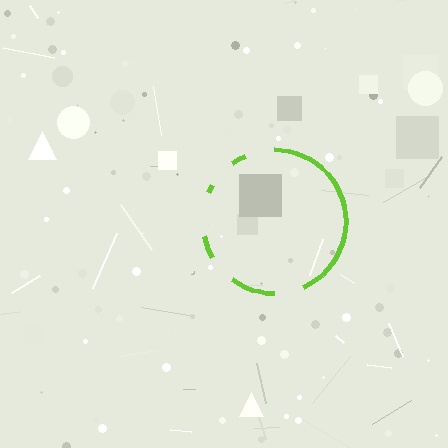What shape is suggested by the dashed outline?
The dashed outline suggests a circle.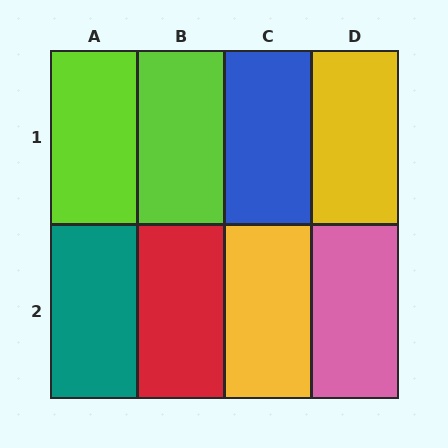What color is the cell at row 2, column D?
Pink.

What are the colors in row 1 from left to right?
Lime, lime, blue, yellow.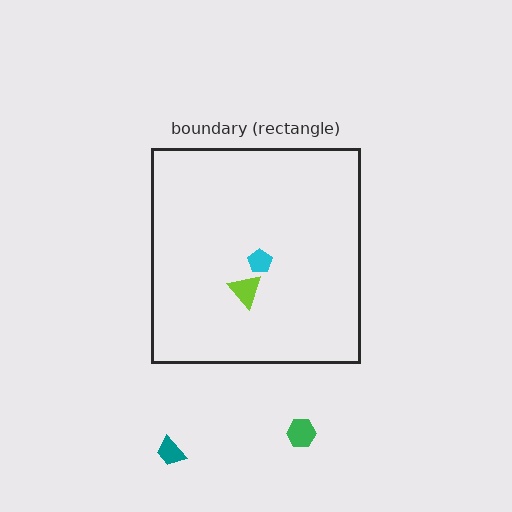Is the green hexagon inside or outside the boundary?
Outside.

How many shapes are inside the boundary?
2 inside, 2 outside.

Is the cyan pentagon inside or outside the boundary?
Inside.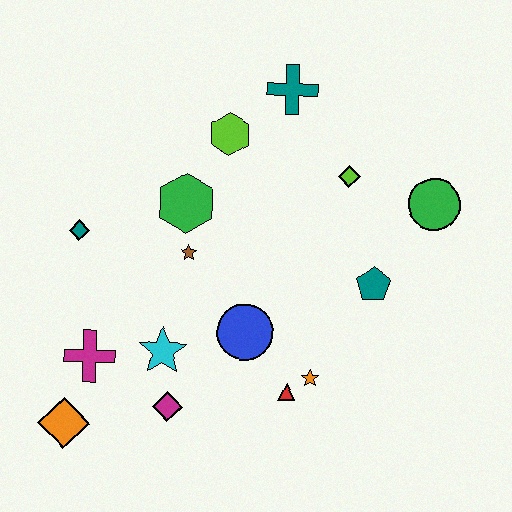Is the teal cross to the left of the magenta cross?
No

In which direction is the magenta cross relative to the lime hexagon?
The magenta cross is below the lime hexagon.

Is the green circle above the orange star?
Yes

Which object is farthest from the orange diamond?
The green circle is farthest from the orange diamond.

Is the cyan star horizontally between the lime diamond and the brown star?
No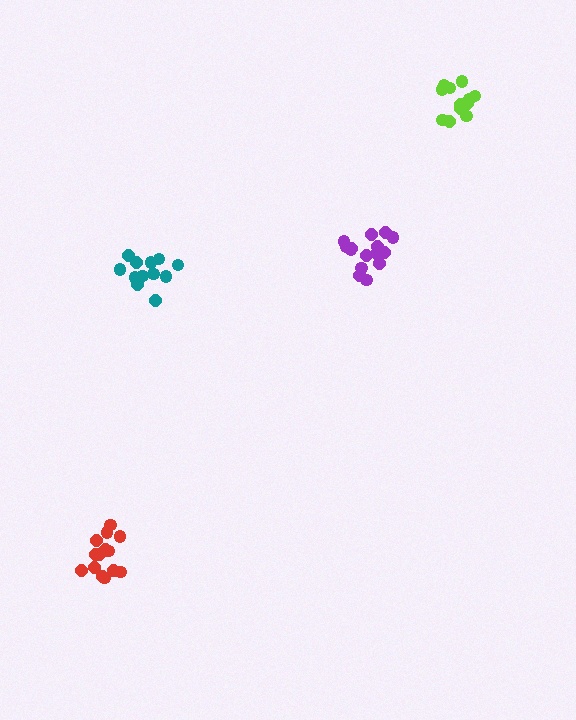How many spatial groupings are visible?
There are 4 spatial groupings.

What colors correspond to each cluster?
The clusters are colored: red, lime, purple, teal.